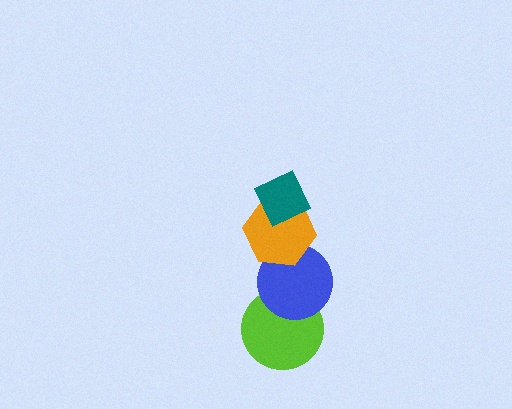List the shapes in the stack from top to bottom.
From top to bottom: the teal diamond, the orange hexagon, the blue circle, the lime circle.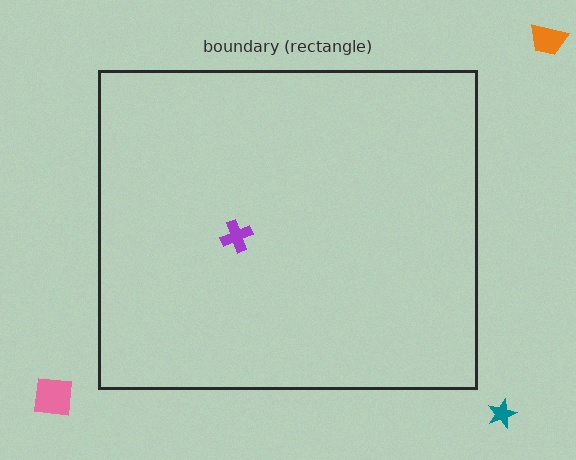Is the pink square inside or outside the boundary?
Outside.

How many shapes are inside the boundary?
1 inside, 3 outside.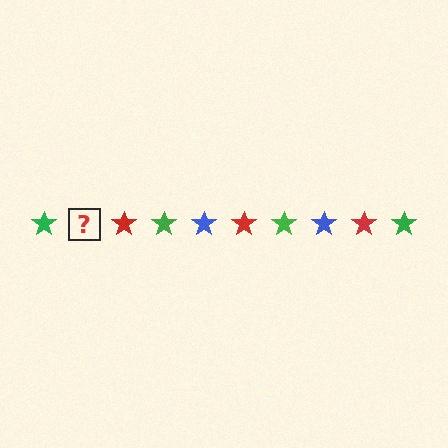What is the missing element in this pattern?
The missing element is a blue star.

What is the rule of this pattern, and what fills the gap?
The rule is that the pattern cycles through green, blue, red stars. The gap should be filled with a blue star.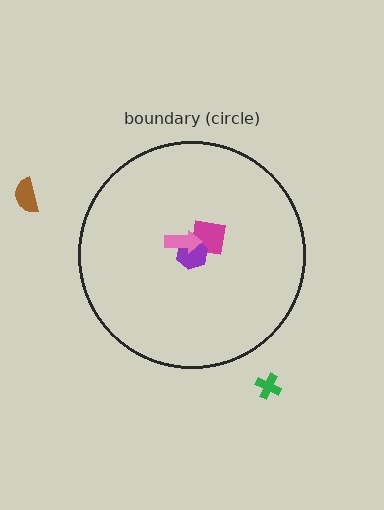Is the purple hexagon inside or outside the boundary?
Inside.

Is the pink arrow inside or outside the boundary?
Inside.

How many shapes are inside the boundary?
3 inside, 2 outside.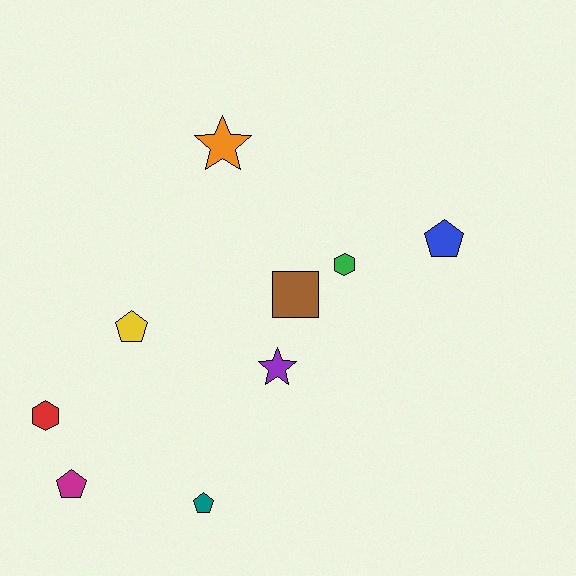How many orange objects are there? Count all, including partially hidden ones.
There is 1 orange object.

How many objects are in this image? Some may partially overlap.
There are 9 objects.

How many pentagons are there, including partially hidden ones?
There are 4 pentagons.